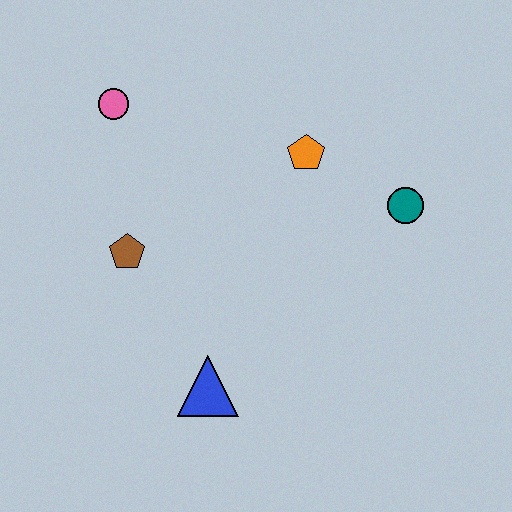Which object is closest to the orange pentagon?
The teal circle is closest to the orange pentagon.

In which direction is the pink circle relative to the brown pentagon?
The pink circle is above the brown pentagon.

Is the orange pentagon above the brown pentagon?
Yes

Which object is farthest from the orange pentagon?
The blue triangle is farthest from the orange pentagon.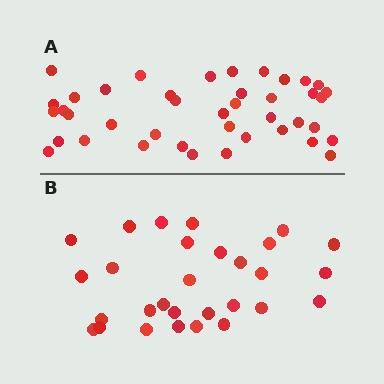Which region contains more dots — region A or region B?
Region A (the top region) has more dots.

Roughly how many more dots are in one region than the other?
Region A has roughly 12 or so more dots than region B.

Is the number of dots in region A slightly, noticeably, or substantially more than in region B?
Region A has noticeably more, but not dramatically so. The ratio is roughly 1.4 to 1.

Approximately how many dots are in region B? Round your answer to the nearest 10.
About 30 dots. (The exact count is 29, which rounds to 30.)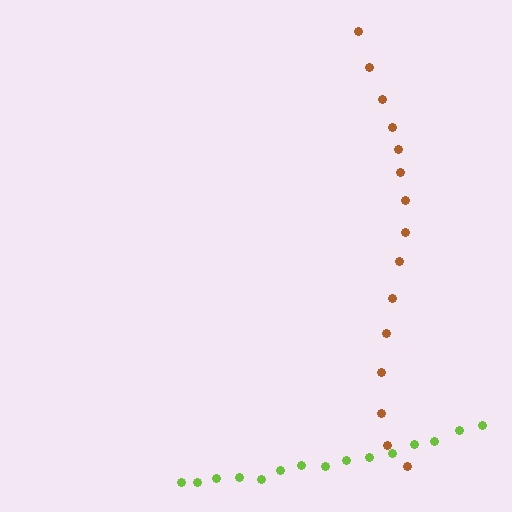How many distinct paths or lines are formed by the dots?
There are 2 distinct paths.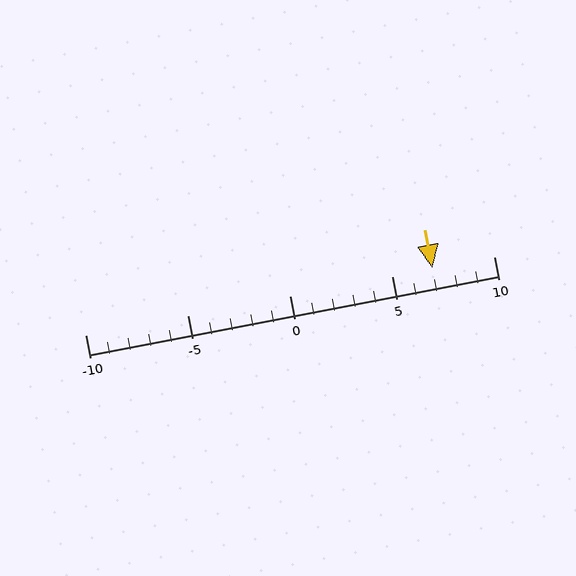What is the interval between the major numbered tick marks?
The major tick marks are spaced 5 units apart.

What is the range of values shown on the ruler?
The ruler shows values from -10 to 10.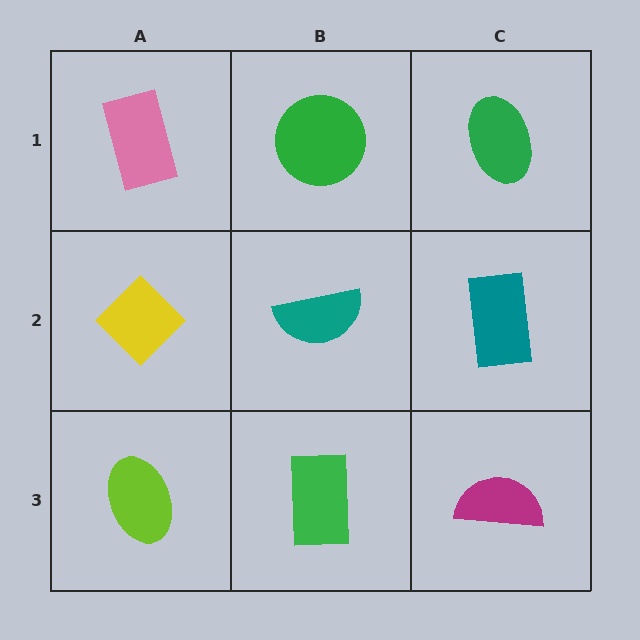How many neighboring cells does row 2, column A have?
3.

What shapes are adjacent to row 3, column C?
A teal rectangle (row 2, column C), a green rectangle (row 3, column B).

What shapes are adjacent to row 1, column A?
A yellow diamond (row 2, column A), a green circle (row 1, column B).